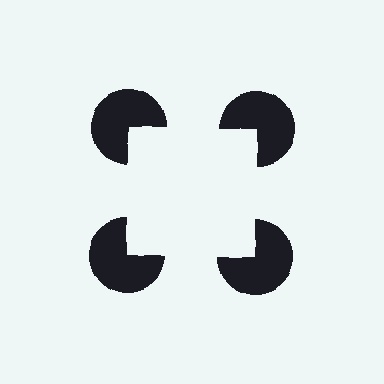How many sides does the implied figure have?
4 sides.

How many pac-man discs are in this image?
There are 4 — one at each vertex of the illusory square.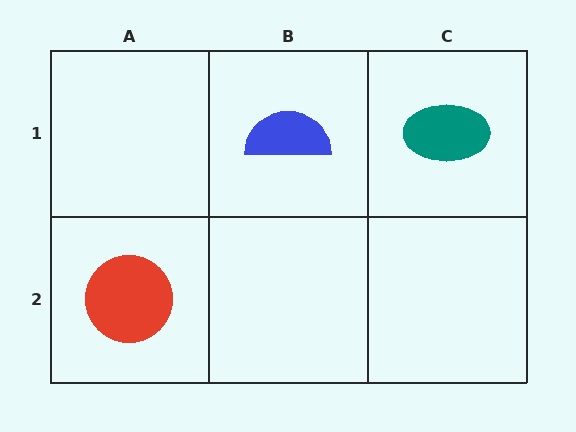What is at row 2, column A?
A red circle.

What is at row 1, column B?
A blue semicircle.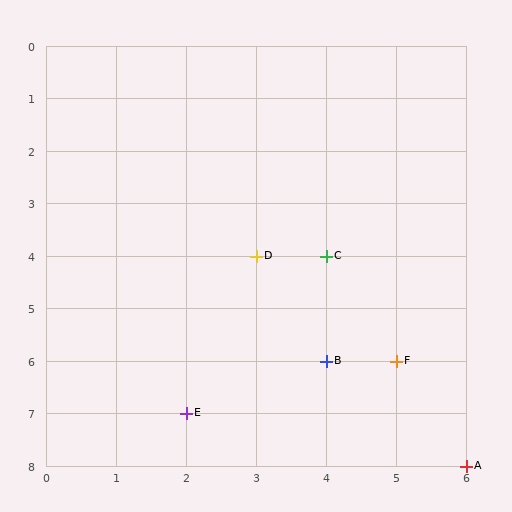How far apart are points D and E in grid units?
Points D and E are 1 column and 3 rows apart (about 3.2 grid units diagonally).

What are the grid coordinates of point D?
Point D is at grid coordinates (3, 4).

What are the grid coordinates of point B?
Point B is at grid coordinates (4, 6).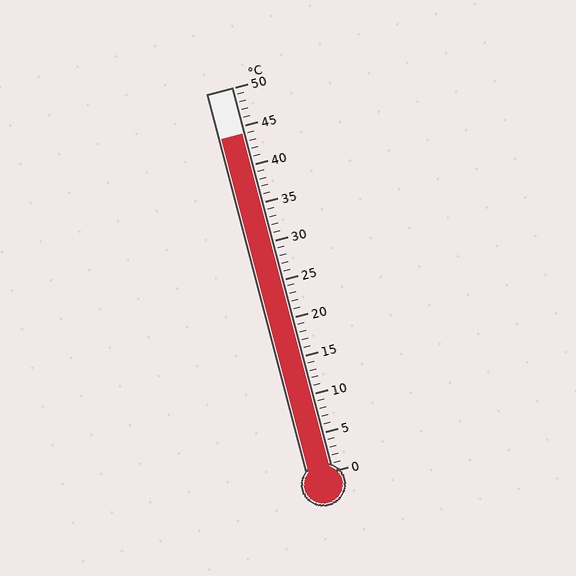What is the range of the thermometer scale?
The thermometer scale ranges from 0°C to 50°C.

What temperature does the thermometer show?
The thermometer shows approximately 44°C.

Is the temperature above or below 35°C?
The temperature is above 35°C.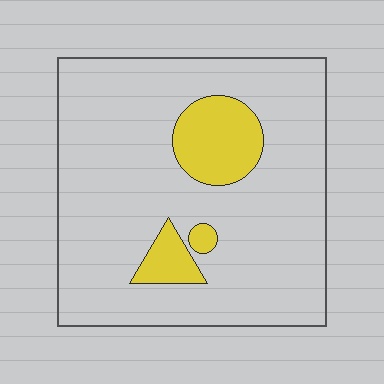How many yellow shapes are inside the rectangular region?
3.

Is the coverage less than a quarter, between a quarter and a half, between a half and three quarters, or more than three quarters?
Less than a quarter.